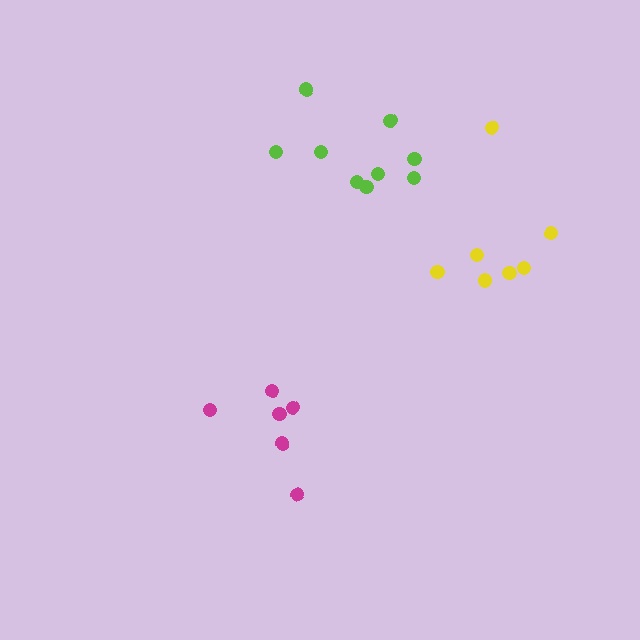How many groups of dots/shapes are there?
There are 3 groups.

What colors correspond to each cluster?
The clusters are colored: lime, magenta, yellow.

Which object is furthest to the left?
The magenta cluster is leftmost.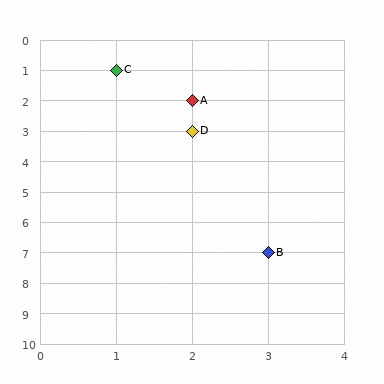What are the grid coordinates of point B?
Point B is at grid coordinates (3, 7).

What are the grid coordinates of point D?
Point D is at grid coordinates (2, 3).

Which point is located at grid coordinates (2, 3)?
Point D is at (2, 3).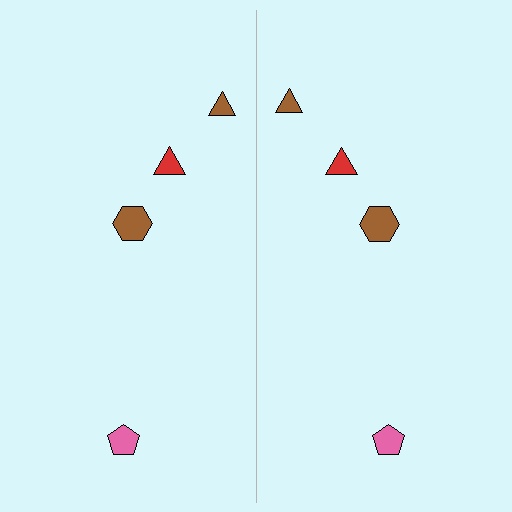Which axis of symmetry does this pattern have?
The pattern has a vertical axis of symmetry running through the center of the image.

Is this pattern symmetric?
Yes, this pattern has bilateral (reflection) symmetry.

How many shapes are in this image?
There are 8 shapes in this image.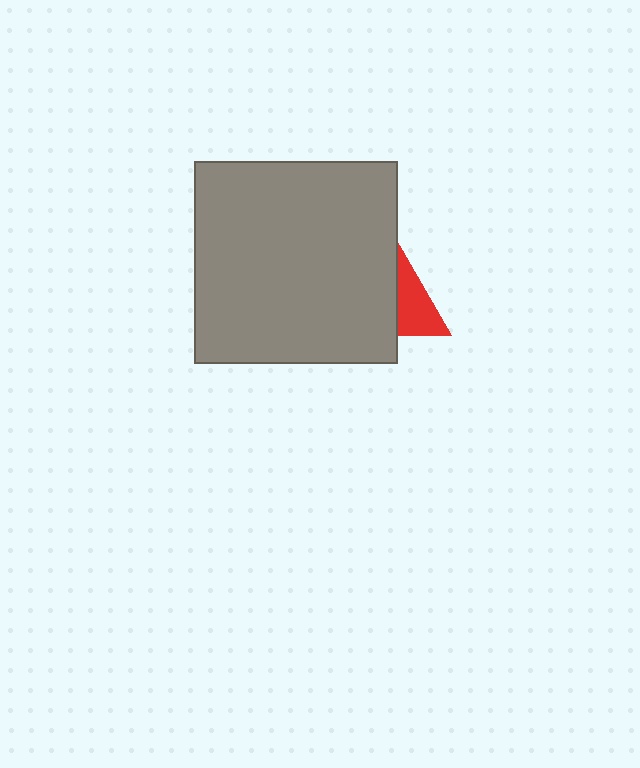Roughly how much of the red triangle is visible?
About half of it is visible (roughly 46%).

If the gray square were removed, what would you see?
You would see the complete red triangle.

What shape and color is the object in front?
The object in front is a gray square.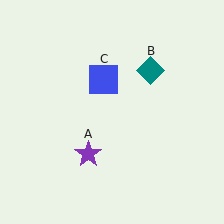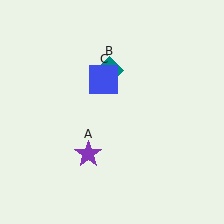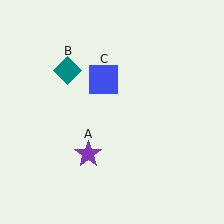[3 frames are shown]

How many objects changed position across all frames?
1 object changed position: teal diamond (object B).